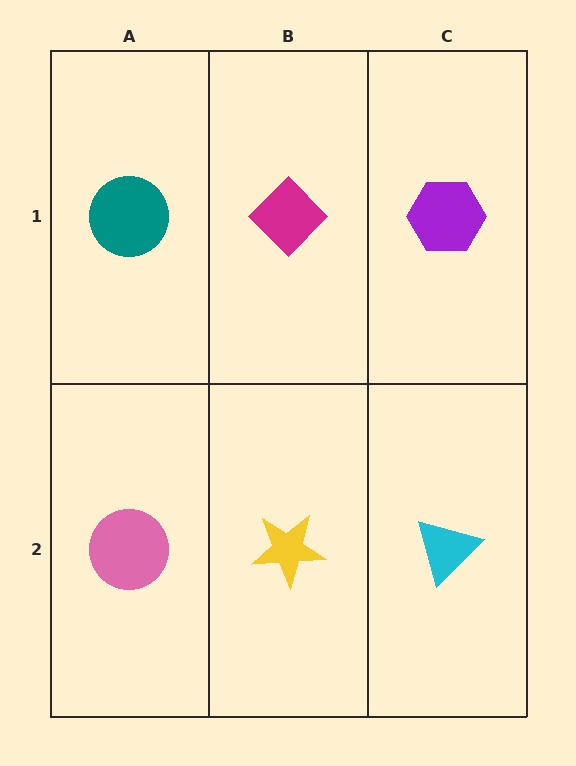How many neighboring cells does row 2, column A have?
2.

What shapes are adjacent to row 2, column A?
A teal circle (row 1, column A), a yellow star (row 2, column B).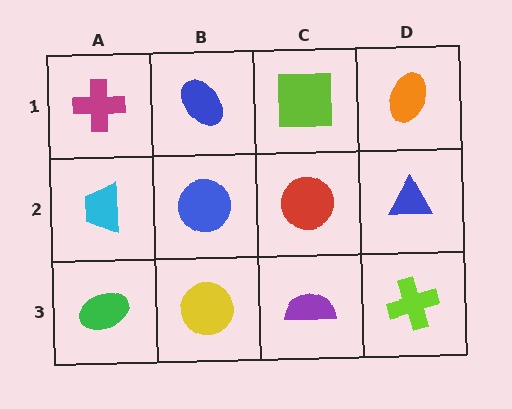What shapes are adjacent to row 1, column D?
A blue triangle (row 2, column D), a lime square (row 1, column C).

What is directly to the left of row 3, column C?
A yellow circle.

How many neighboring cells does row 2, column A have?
3.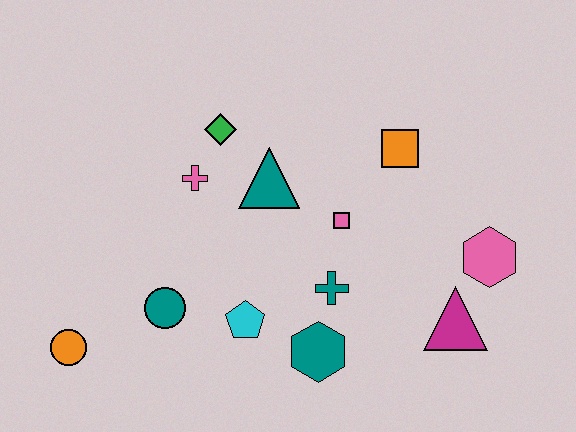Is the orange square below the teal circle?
No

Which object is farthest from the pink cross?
The pink hexagon is farthest from the pink cross.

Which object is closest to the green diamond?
The pink cross is closest to the green diamond.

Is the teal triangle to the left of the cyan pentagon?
No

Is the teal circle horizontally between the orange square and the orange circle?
Yes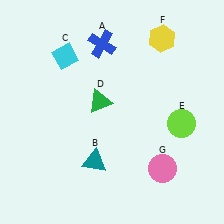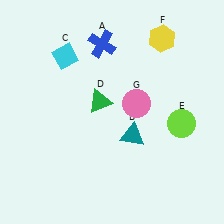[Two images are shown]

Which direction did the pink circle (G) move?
The pink circle (G) moved up.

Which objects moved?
The objects that moved are: the teal triangle (B), the pink circle (G).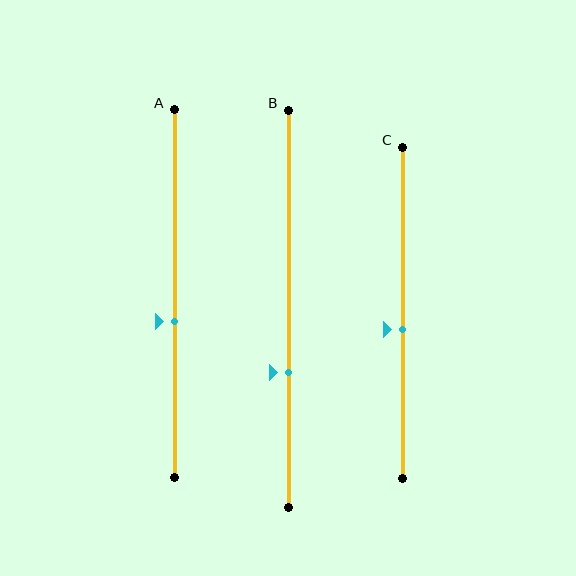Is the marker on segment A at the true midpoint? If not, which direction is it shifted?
No, the marker on segment A is shifted downward by about 8% of the segment length.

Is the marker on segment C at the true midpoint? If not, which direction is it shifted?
No, the marker on segment C is shifted downward by about 5% of the segment length.